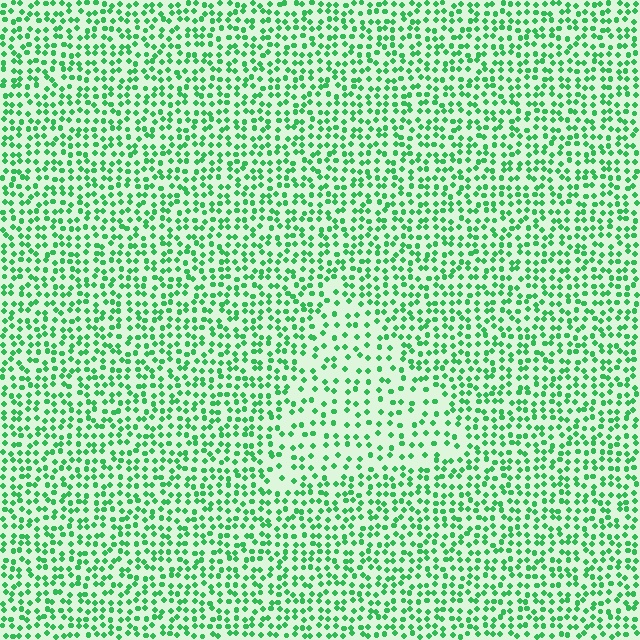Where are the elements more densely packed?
The elements are more densely packed outside the triangle boundary.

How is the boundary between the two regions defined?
The boundary is defined by a change in element density (approximately 1.8x ratio). All elements are the same color, size, and shape.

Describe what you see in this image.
The image contains small green elements arranged at two different densities. A triangle-shaped region is visible where the elements are less densely packed than the surrounding area.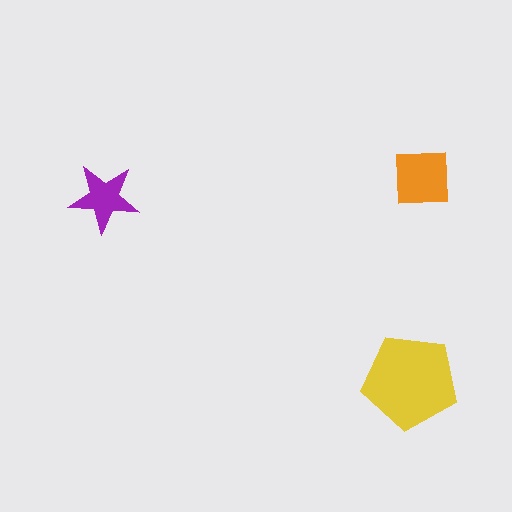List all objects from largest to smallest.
The yellow pentagon, the orange square, the purple star.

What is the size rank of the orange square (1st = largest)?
2nd.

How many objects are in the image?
There are 3 objects in the image.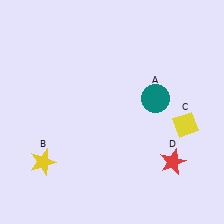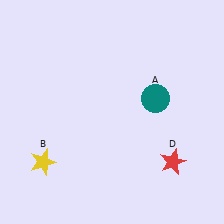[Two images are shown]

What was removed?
The yellow diamond (C) was removed in Image 2.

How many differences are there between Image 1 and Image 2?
There is 1 difference between the two images.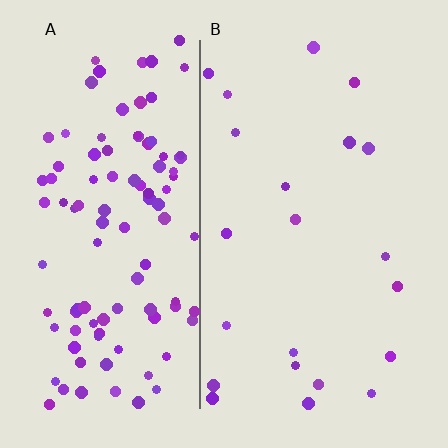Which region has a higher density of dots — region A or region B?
A (the left).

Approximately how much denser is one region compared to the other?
Approximately 4.9× — region A over region B.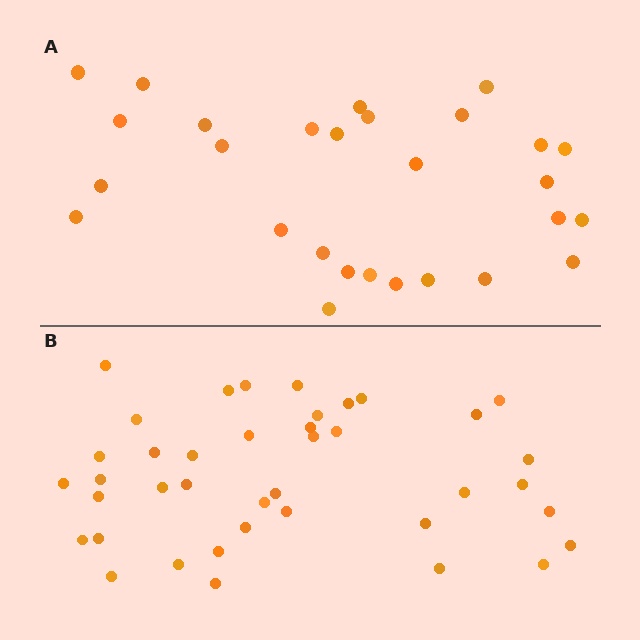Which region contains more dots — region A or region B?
Region B (the bottom region) has more dots.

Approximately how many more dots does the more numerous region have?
Region B has roughly 12 or so more dots than region A.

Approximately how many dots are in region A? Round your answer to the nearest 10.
About 30 dots. (The exact count is 28, which rounds to 30.)